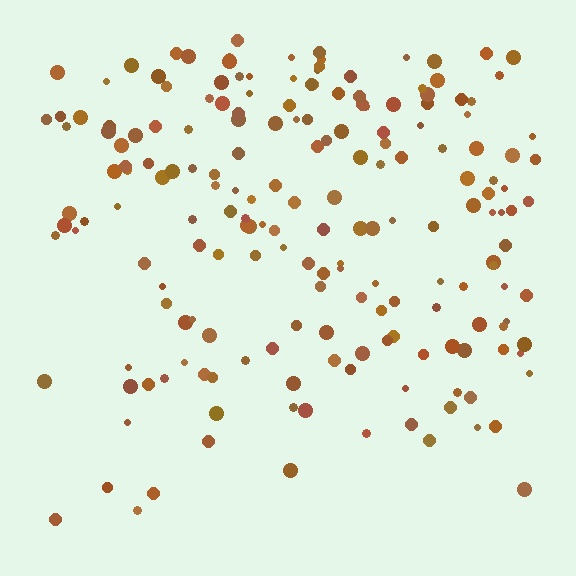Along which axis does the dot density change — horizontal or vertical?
Vertical.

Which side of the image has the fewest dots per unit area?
The bottom.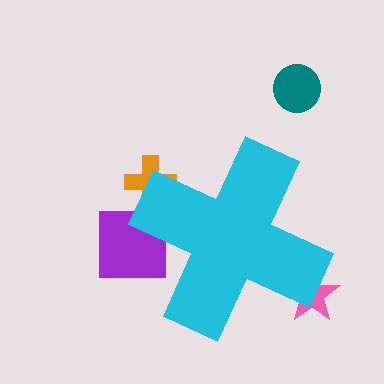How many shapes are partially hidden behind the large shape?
3 shapes are partially hidden.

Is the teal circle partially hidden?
No, the teal circle is fully visible.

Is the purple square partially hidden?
Yes, the purple square is partially hidden behind the cyan cross.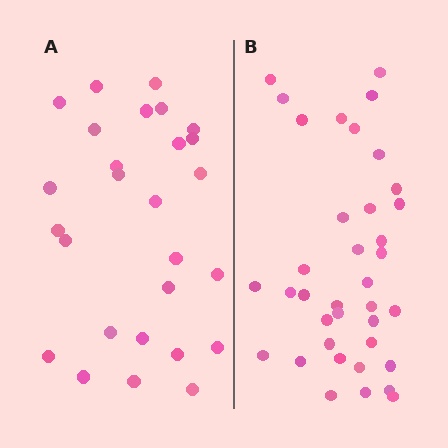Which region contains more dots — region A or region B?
Region B (the right region) has more dots.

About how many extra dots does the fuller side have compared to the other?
Region B has roughly 10 or so more dots than region A.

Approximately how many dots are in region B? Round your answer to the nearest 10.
About 40 dots. (The exact count is 37, which rounds to 40.)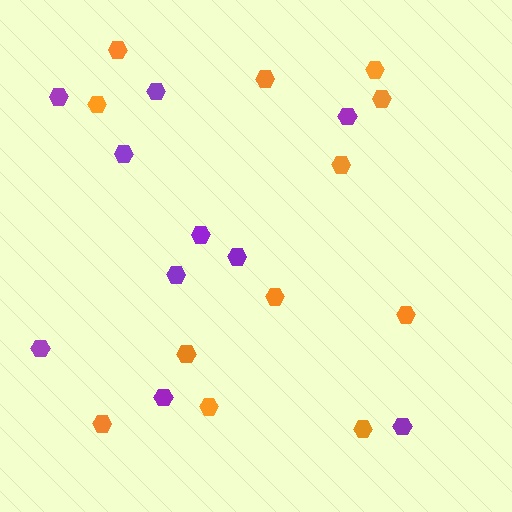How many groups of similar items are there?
There are 2 groups: one group of purple hexagons (10) and one group of orange hexagons (12).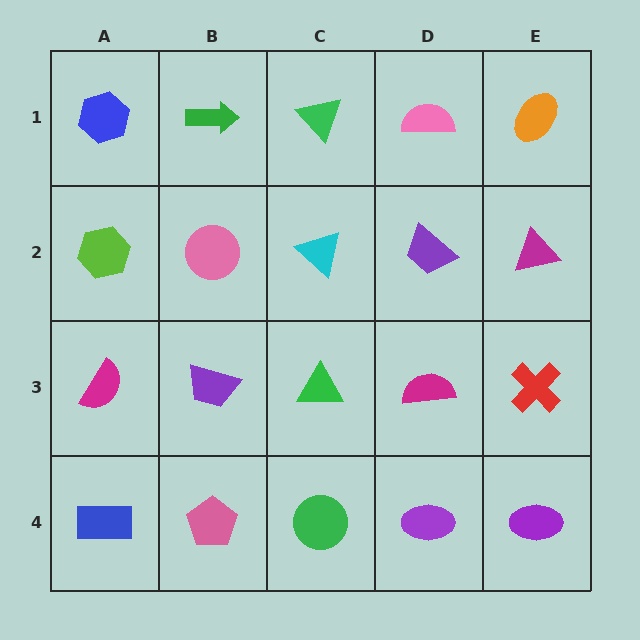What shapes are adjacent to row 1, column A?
A lime hexagon (row 2, column A), a green arrow (row 1, column B).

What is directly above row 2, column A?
A blue hexagon.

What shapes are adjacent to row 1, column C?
A cyan triangle (row 2, column C), a green arrow (row 1, column B), a pink semicircle (row 1, column D).